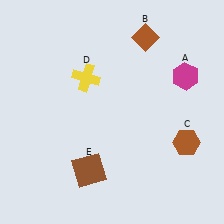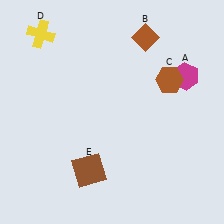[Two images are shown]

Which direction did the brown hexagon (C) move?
The brown hexagon (C) moved up.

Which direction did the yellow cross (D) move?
The yellow cross (D) moved left.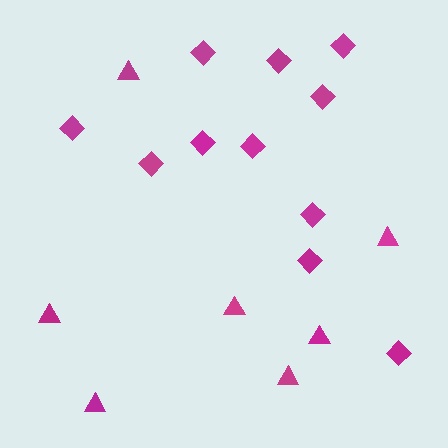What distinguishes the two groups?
There are 2 groups: one group of triangles (7) and one group of diamonds (11).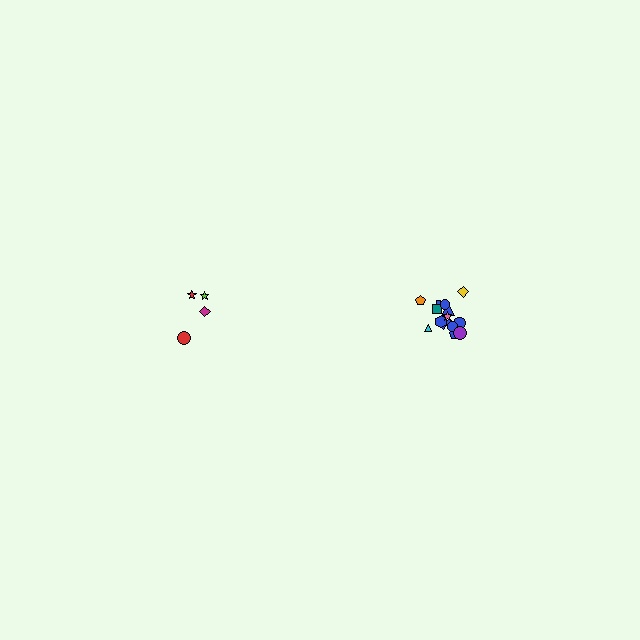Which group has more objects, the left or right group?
The right group.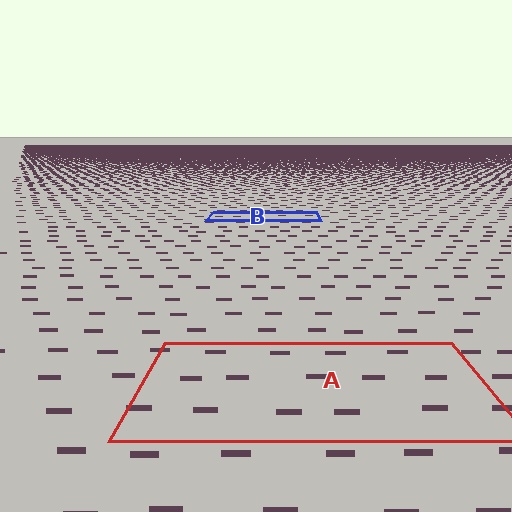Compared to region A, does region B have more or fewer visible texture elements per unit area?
Region B has more texture elements per unit area — they are packed more densely because it is farther away.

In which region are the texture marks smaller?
The texture marks are smaller in region B, because it is farther away.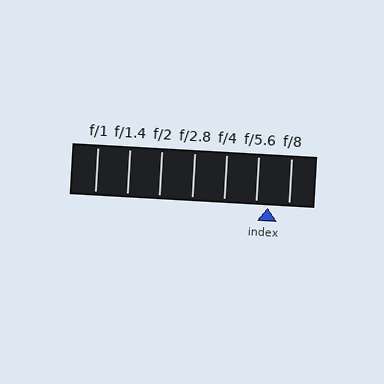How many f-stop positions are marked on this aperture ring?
There are 7 f-stop positions marked.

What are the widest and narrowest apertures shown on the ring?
The widest aperture shown is f/1 and the narrowest is f/8.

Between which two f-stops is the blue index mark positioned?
The index mark is between f/5.6 and f/8.